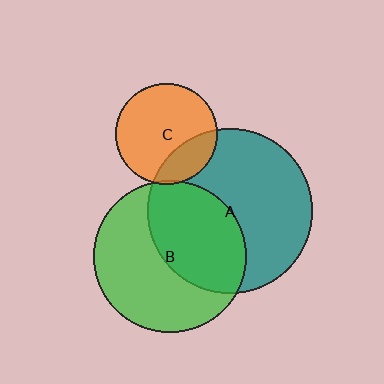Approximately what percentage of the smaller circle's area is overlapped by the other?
Approximately 5%.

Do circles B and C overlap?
Yes.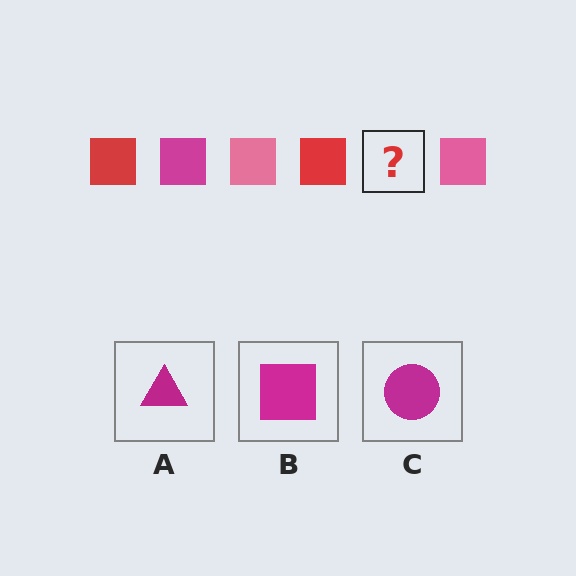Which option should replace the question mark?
Option B.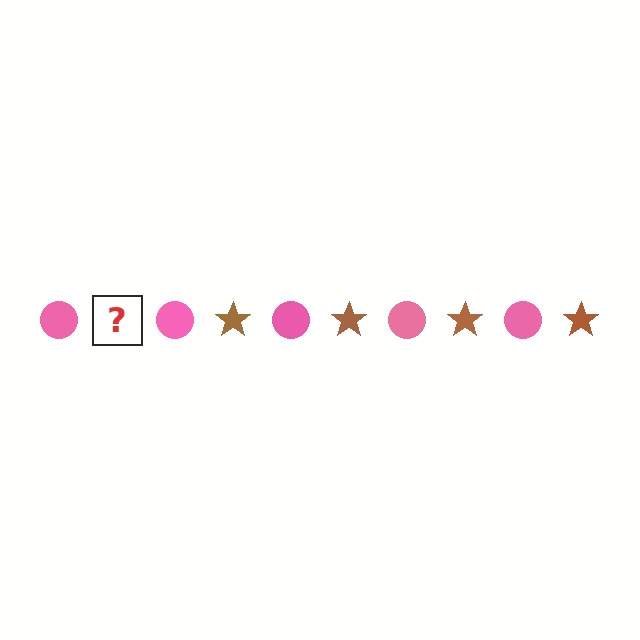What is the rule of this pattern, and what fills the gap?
The rule is that the pattern alternates between pink circle and brown star. The gap should be filled with a brown star.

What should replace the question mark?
The question mark should be replaced with a brown star.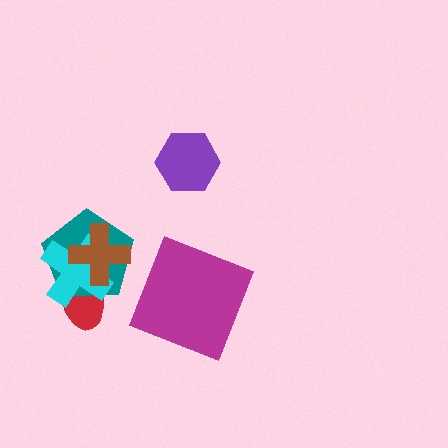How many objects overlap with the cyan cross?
3 objects overlap with the cyan cross.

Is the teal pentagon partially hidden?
Yes, it is partially covered by another shape.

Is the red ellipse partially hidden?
Yes, it is partially covered by another shape.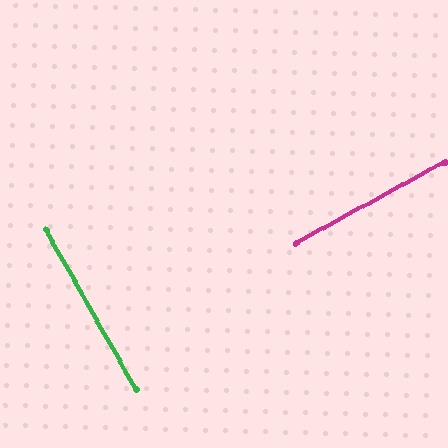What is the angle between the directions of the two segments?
Approximately 89 degrees.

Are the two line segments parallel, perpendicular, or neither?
Perpendicular — they meet at approximately 89°.